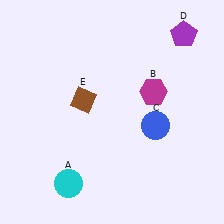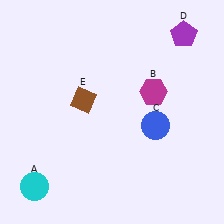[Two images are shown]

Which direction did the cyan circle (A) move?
The cyan circle (A) moved left.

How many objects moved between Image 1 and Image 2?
1 object moved between the two images.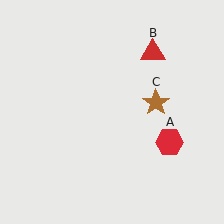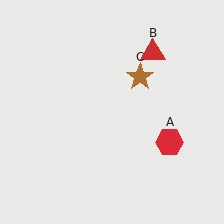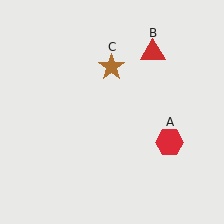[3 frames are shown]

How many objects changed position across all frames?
1 object changed position: brown star (object C).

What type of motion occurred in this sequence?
The brown star (object C) rotated counterclockwise around the center of the scene.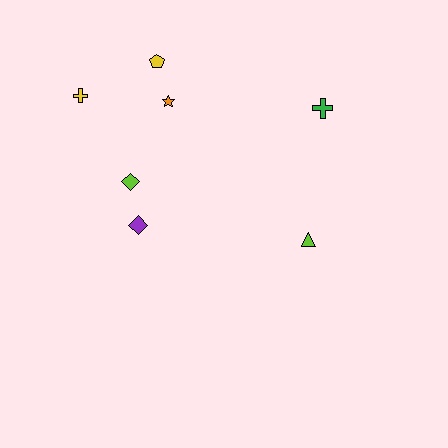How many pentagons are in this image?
There is 1 pentagon.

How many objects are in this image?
There are 7 objects.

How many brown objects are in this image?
There are no brown objects.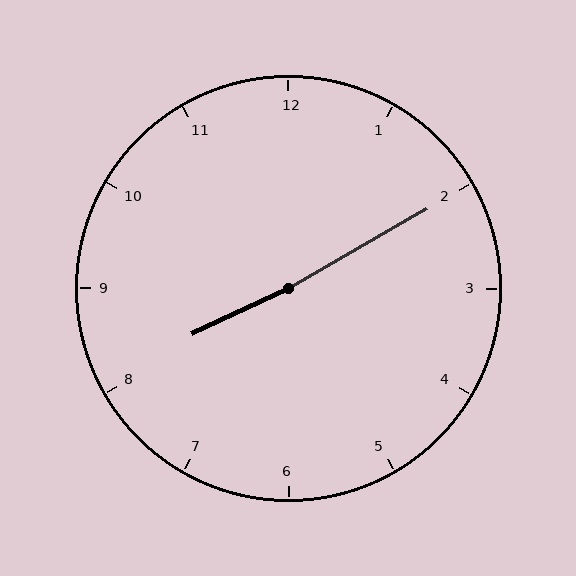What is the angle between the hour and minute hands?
Approximately 175 degrees.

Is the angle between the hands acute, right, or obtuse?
It is obtuse.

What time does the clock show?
8:10.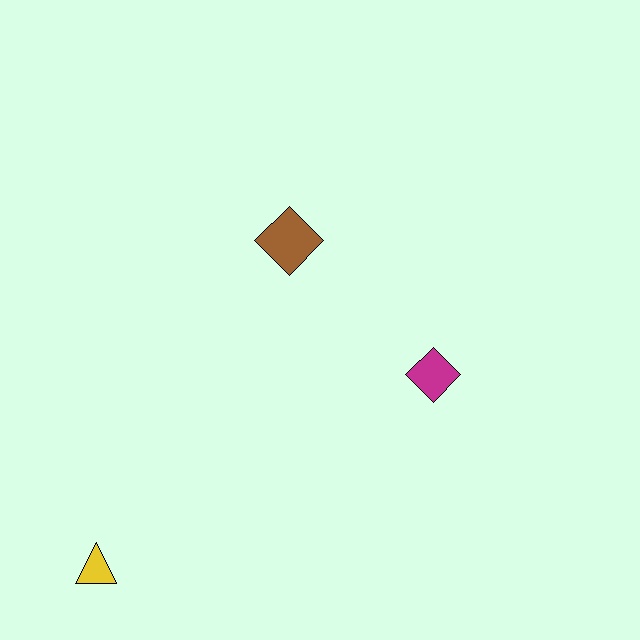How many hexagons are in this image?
There are no hexagons.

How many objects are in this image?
There are 3 objects.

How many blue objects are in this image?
There are no blue objects.